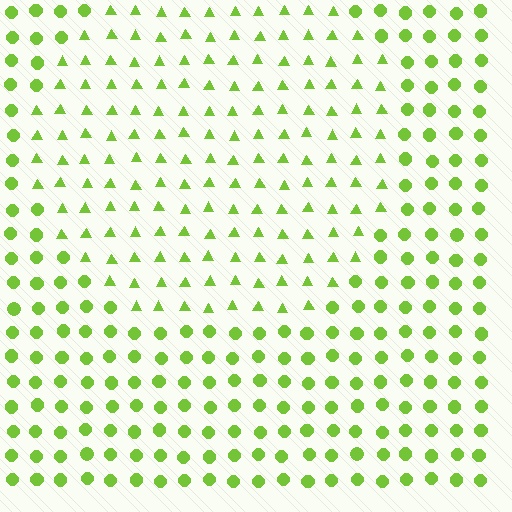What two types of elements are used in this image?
The image uses triangles inside the circle region and circles outside it.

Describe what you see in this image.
The image is filled with small lime elements arranged in a uniform grid. A circle-shaped region contains triangles, while the surrounding area contains circles. The boundary is defined purely by the change in element shape.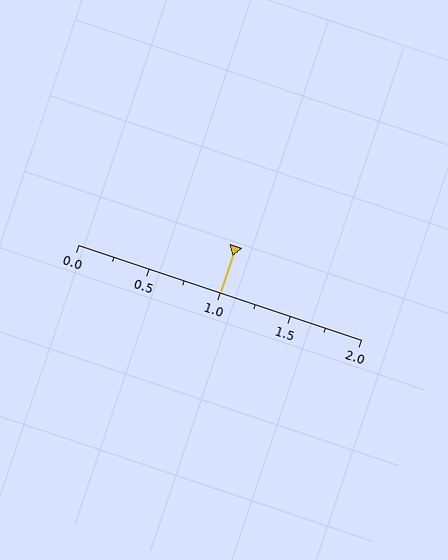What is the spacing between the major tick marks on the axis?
The major ticks are spaced 0.5 apart.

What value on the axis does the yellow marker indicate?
The marker indicates approximately 1.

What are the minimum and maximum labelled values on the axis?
The axis runs from 0.0 to 2.0.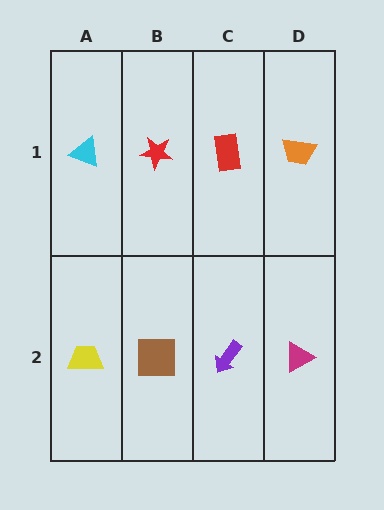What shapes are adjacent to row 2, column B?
A red star (row 1, column B), a yellow trapezoid (row 2, column A), a purple arrow (row 2, column C).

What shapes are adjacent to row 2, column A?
A cyan triangle (row 1, column A), a brown square (row 2, column B).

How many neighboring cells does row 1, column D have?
2.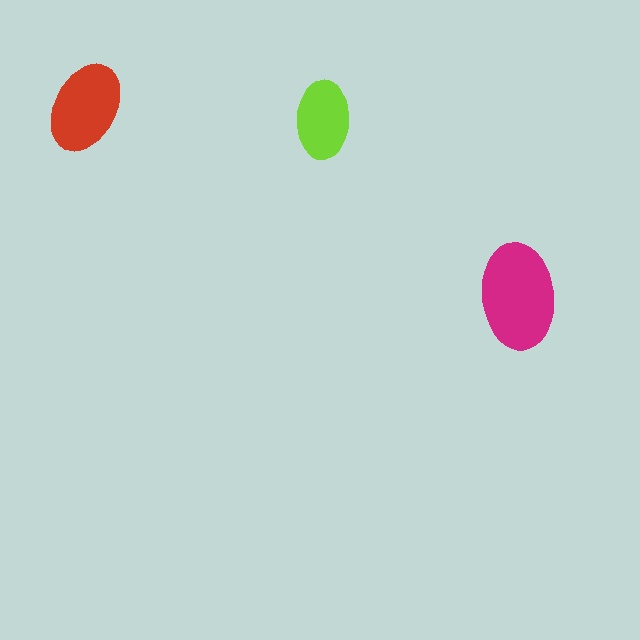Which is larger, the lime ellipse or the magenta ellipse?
The magenta one.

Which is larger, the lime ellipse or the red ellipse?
The red one.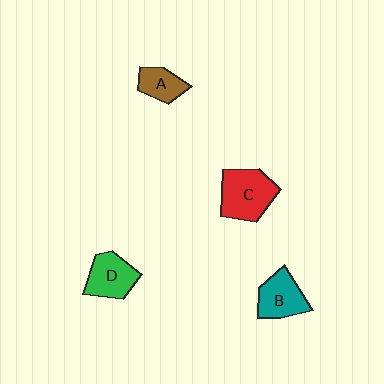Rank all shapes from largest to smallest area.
From largest to smallest: C (red), B (teal), D (green), A (brown).